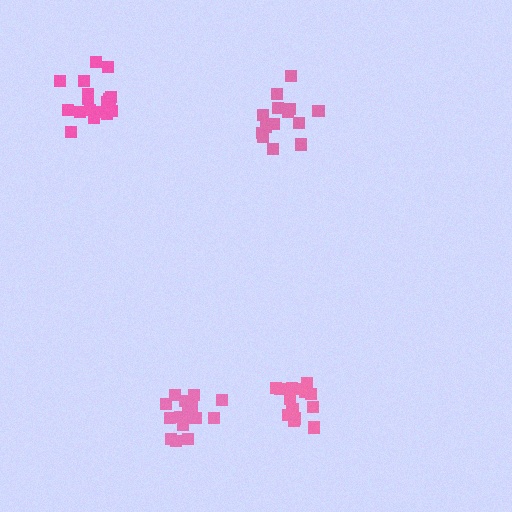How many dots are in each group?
Group 1: 18 dots, Group 2: 14 dots, Group 3: 15 dots, Group 4: 16 dots (63 total).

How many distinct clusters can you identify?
There are 4 distinct clusters.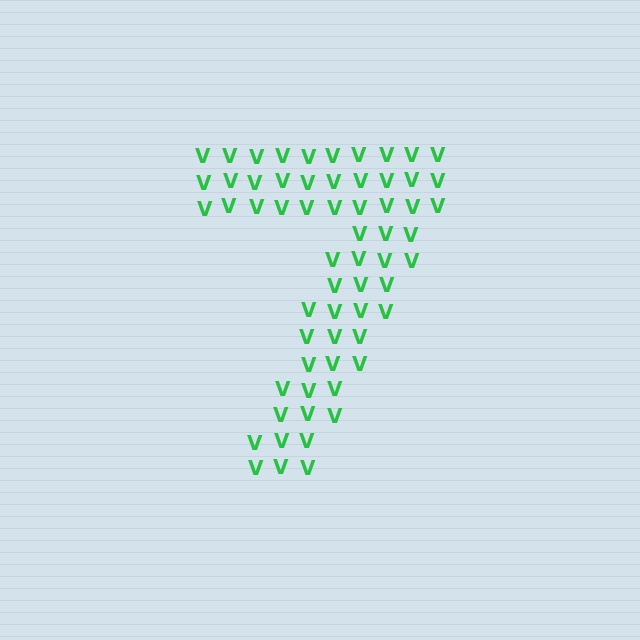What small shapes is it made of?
It is made of small letter V's.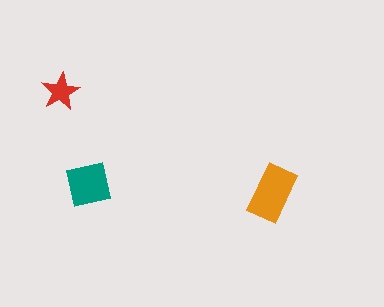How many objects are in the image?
There are 3 objects in the image.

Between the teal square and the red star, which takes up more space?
The teal square.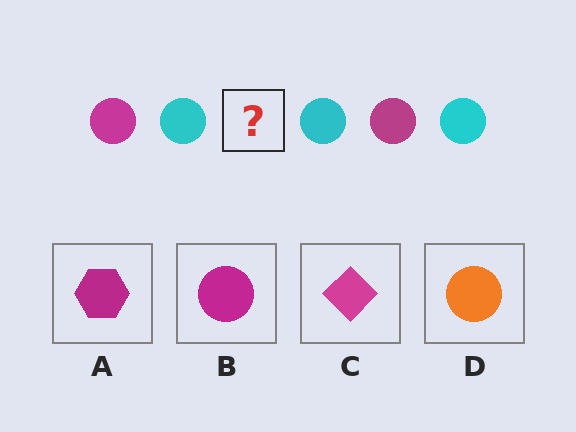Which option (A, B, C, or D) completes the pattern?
B.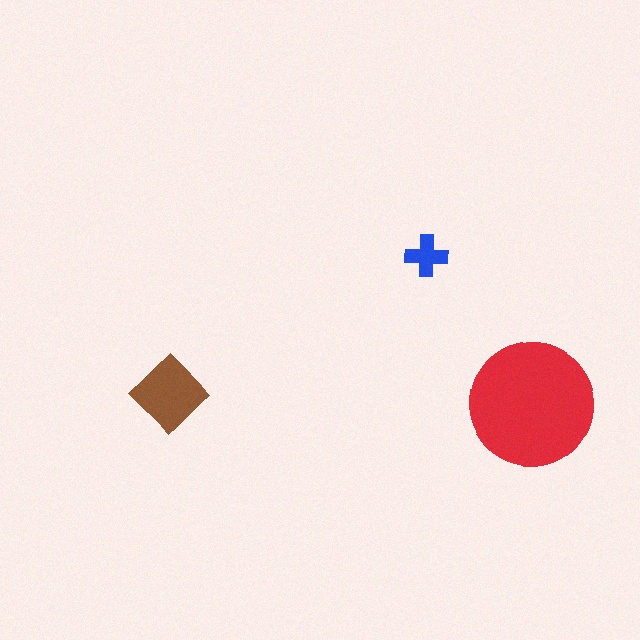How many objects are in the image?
There are 3 objects in the image.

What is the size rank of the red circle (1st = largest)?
1st.